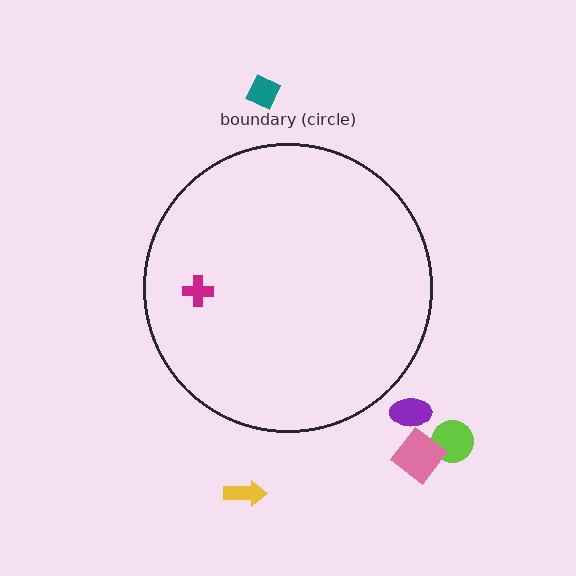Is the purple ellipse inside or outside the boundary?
Outside.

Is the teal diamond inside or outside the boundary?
Outside.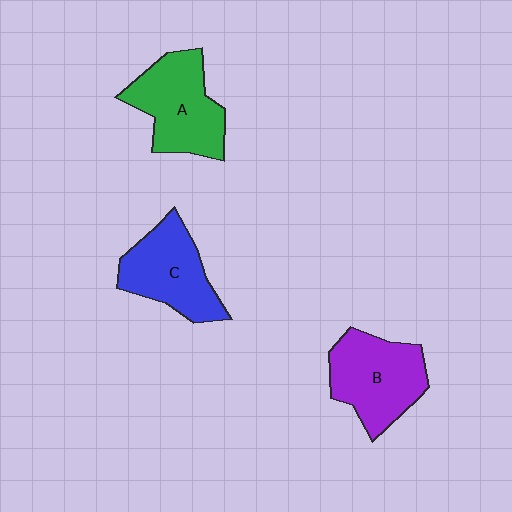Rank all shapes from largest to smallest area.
From largest to smallest: A (green), B (purple), C (blue).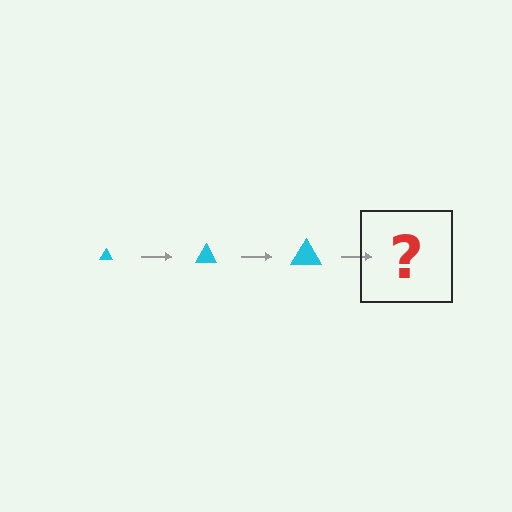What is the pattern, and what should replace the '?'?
The pattern is that the triangle gets progressively larger each step. The '?' should be a cyan triangle, larger than the previous one.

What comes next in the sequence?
The next element should be a cyan triangle, larger than the previous one.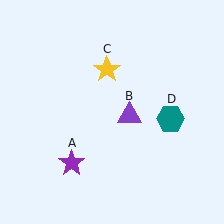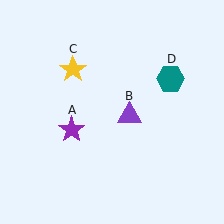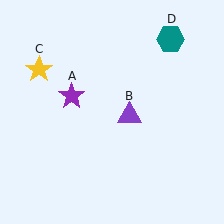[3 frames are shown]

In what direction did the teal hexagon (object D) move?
The teal hexagon (object D) moved up.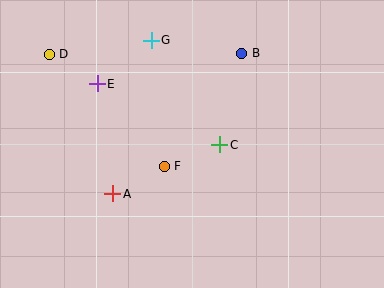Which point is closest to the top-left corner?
Point D is closest to the top-left corner.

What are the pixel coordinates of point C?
Point C is at (220, 145).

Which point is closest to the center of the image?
Point C at (220, 145) is closest to the center.